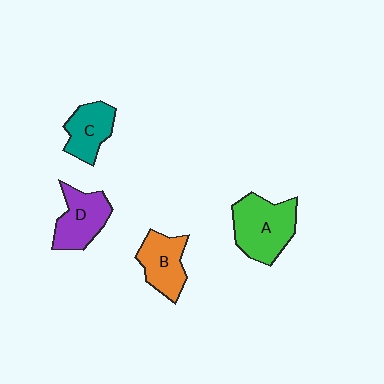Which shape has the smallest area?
Shape C (teal).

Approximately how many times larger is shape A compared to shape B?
Approximately 1.4 times.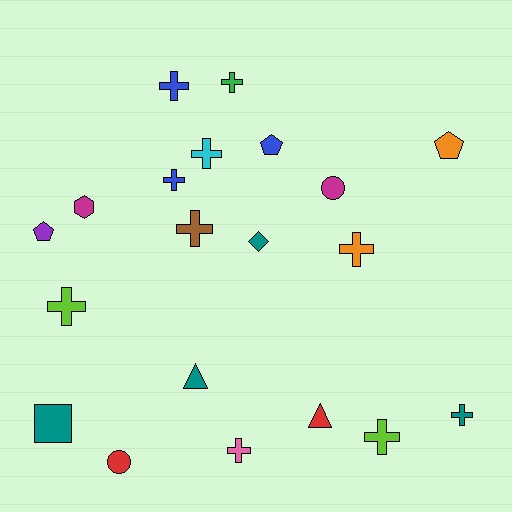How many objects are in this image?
There are 20 objects.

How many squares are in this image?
There is 1 square.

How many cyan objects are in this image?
There is 1 cyan object.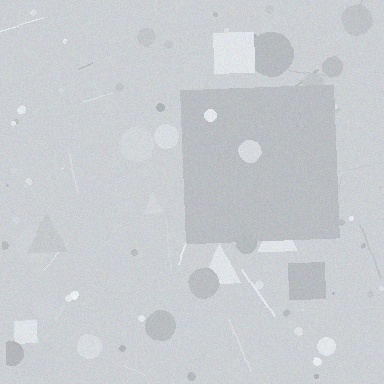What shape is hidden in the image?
A square is hidden in the image.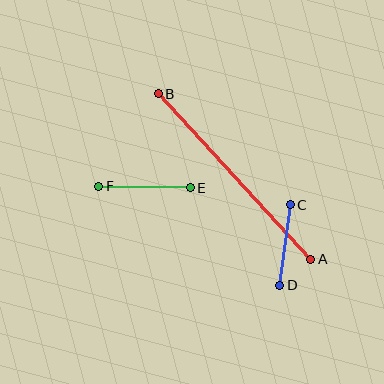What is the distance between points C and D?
The distance is approximately 82 pixels.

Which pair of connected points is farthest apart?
Points A and B are farthest apart.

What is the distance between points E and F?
The distance is approximately 92 pixels.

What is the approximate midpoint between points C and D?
The midpoint is at approximately (285, 245) pixels.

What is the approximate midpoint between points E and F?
The midpoint is at approximately (144, 187) pixels.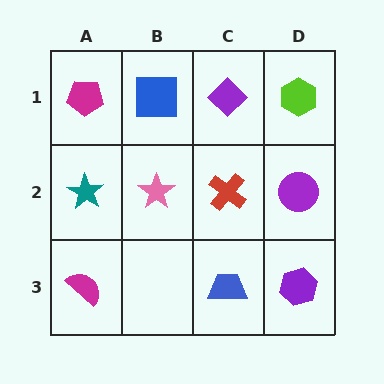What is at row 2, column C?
A red cross.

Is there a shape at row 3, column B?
No, that cell is empty.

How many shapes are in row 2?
4 shapes.